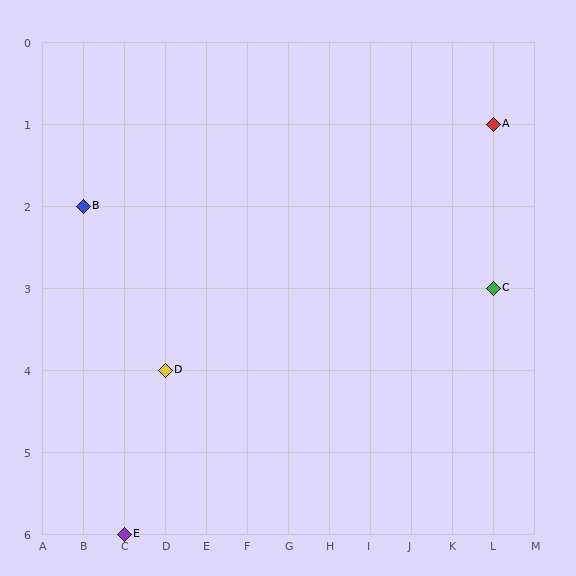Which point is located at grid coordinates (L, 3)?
Point C is at (L, 3).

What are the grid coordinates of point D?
Point D is at grid coordinates (D, 4).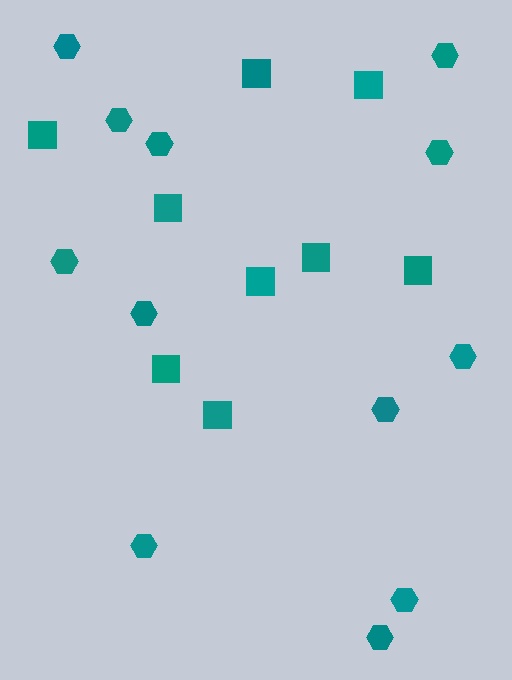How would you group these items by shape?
There are 2 groups: one group of squares (9) and one group of hexagons (12).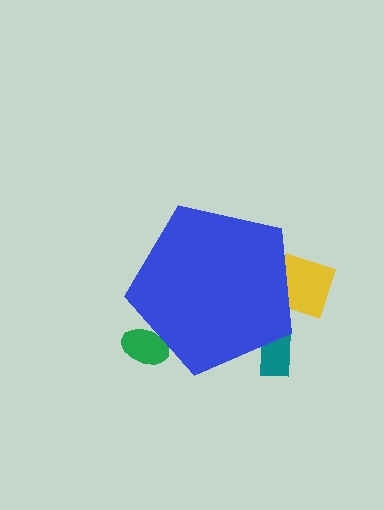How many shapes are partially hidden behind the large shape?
3 shapes are partially hidden.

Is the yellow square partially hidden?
Yes, the yellow square is partially hidden behind the blue pentagon.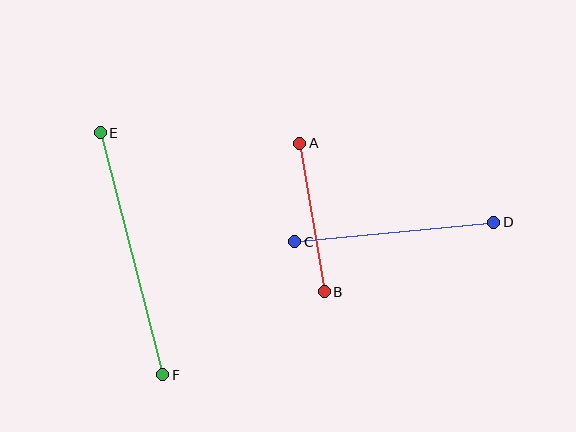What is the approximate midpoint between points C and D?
The midpoint is at approximately (394, 232) pixels.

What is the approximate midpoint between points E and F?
The midpoint is at approximately (132, 254) pixels.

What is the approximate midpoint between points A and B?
The midpoint is at approximately (312, 218) pixels.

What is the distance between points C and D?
The distance is approximately 200 pixels.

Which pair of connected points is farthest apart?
Points E and F are farthest apart.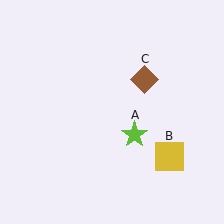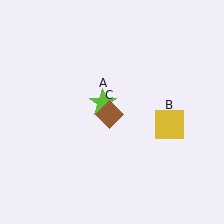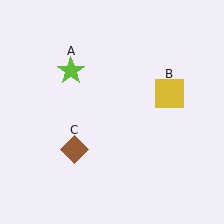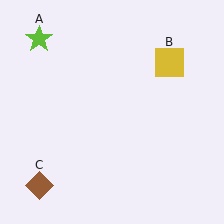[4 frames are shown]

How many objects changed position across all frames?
3 objects changed position: lime star (object A), yellow square (object B), brown diamond (object C).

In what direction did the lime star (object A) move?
The lime star (object A) moved up and to the left.